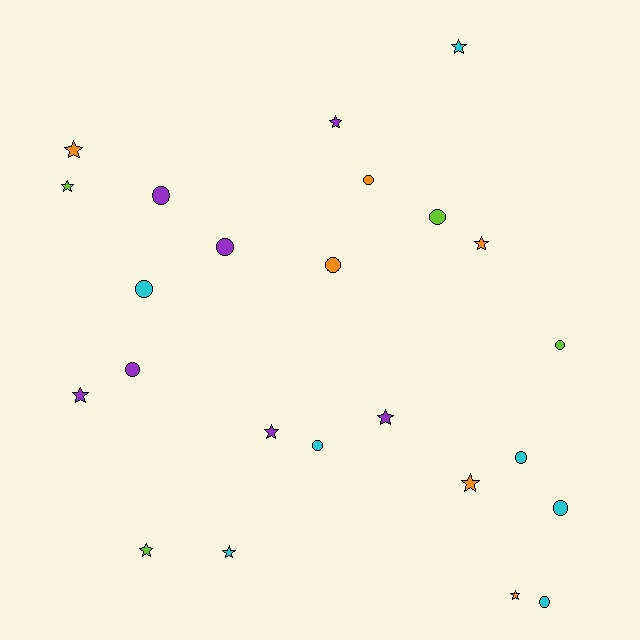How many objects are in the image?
There are 24 objects.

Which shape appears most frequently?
Circle, with 12 objects.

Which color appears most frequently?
Purple, with 7 objects.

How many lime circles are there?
There are 2 lime circles.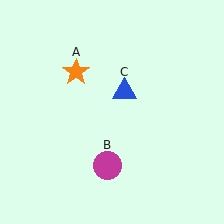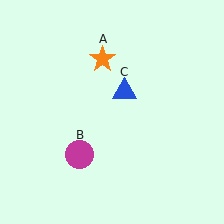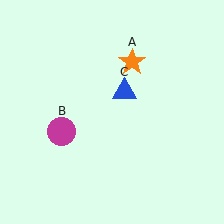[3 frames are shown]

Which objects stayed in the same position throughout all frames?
Blue triangle (object C) remained stationary.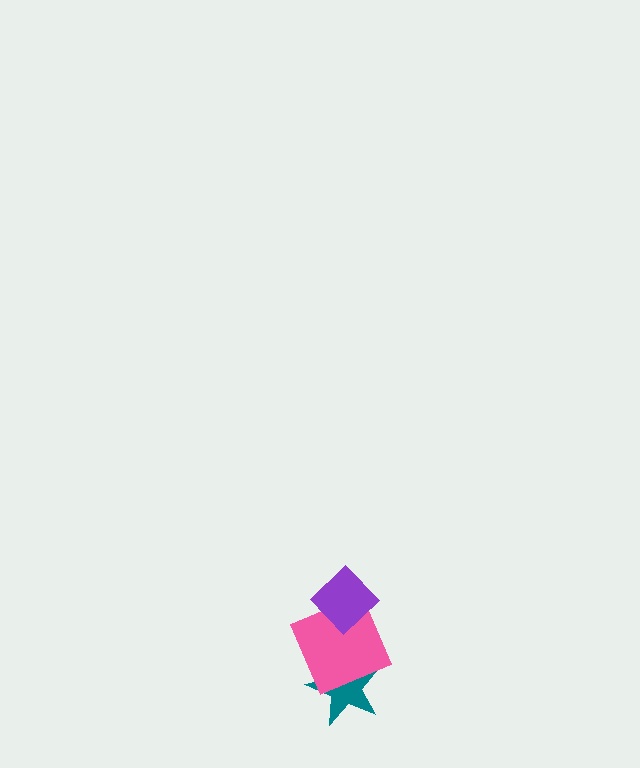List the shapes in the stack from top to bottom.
From top to bottom: the purple diamond, the pink square, the teal star.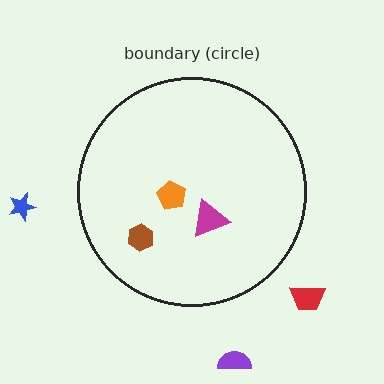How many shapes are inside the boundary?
3 inside, 3 outside.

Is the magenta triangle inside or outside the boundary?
Inside.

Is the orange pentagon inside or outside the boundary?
Inside.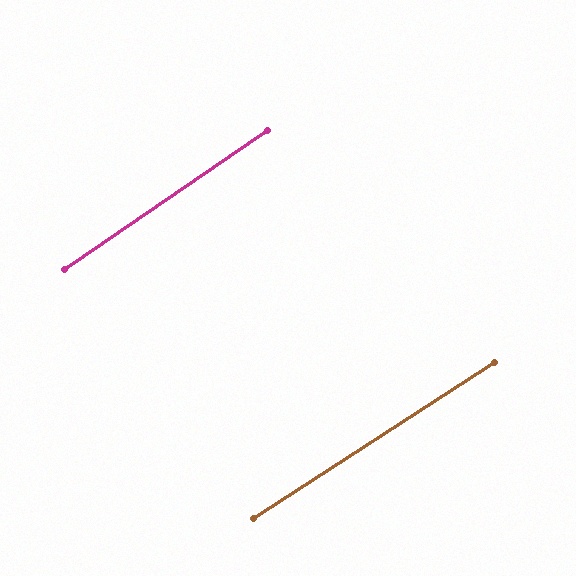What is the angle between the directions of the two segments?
Approximately 1 degree.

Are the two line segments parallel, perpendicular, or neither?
Parallel — their directions differ by only 1.5°.